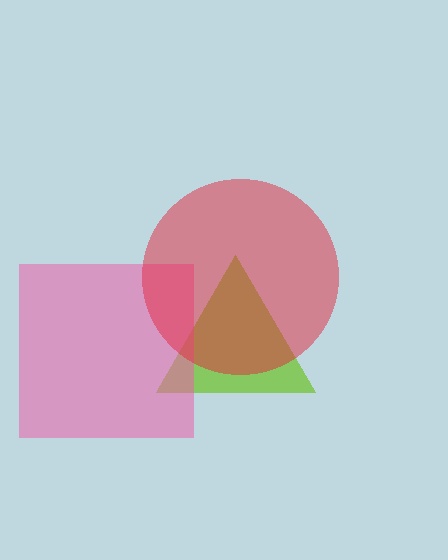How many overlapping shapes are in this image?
There are 3 overlapping shapes in the image.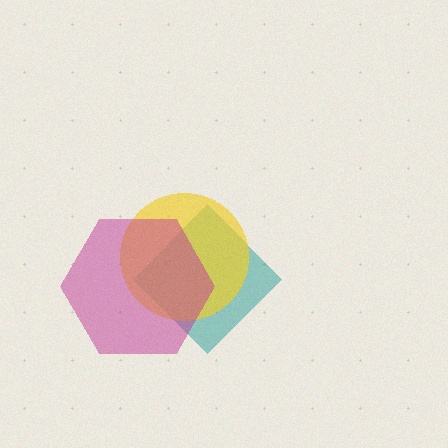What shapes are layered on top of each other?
The layered shapes are: a teal diamond, a yellow circle, a magenta hexagon.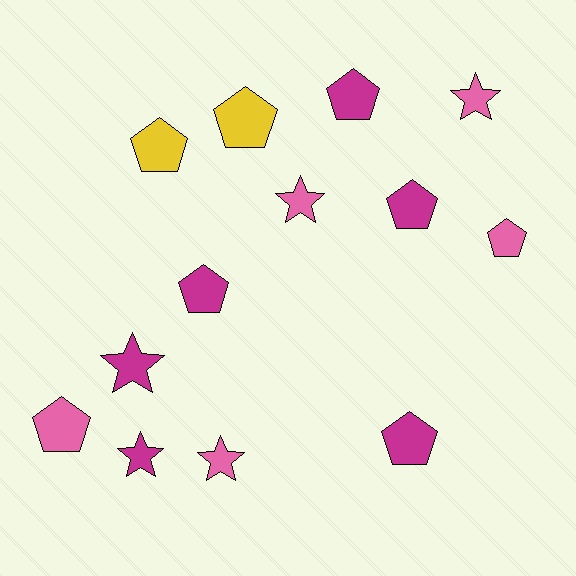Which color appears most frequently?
Magenta, with 6 objects.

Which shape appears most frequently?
Pentagon, with 8 objects.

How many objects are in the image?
There are 13 objects.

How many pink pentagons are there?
There are 2 pink pentagons.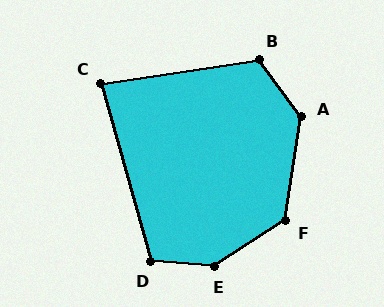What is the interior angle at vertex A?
Approximately 135 degrees (obtuse).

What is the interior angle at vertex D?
Approximately 111 degrees (obtuse).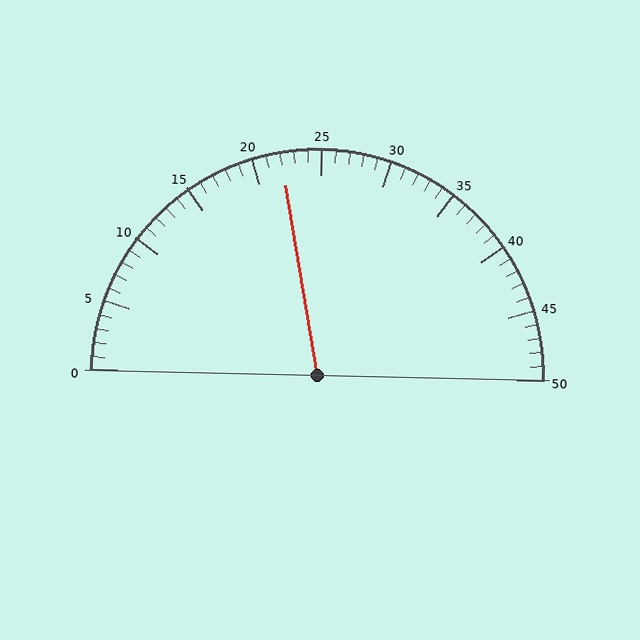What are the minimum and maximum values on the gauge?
The gauge ranges from 0 to 50.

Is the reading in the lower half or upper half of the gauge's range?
The reading is in the lower half of the range (0 to 50).